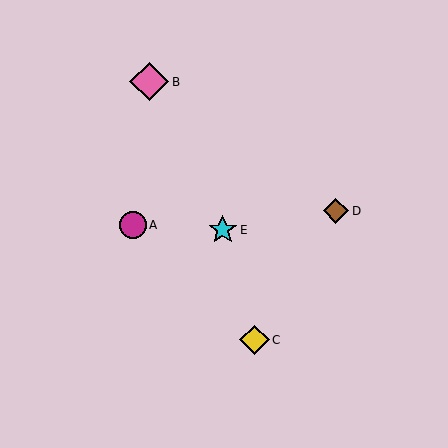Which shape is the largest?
The pink diamond (labeled B) is the largest.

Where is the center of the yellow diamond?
The center of the yellow diamond is at (254, 340).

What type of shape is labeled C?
Shape C is a yellow diamond.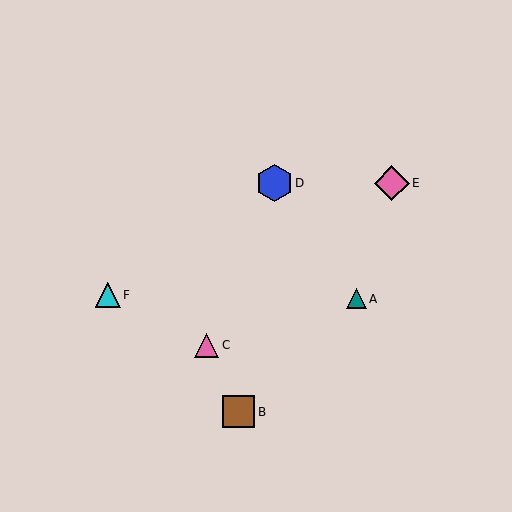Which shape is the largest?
The blue hexagon (labeled D) is the largest.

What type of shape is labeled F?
Shape F is a cyan triangle.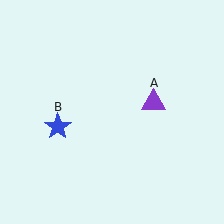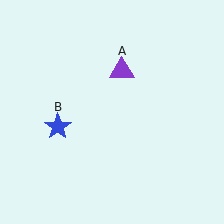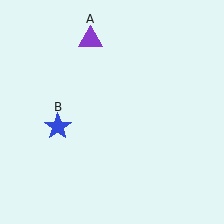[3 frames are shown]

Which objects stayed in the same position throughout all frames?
Blue star (object B) remained stationary.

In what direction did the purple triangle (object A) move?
The purple triangle (object A) moved up and to the left.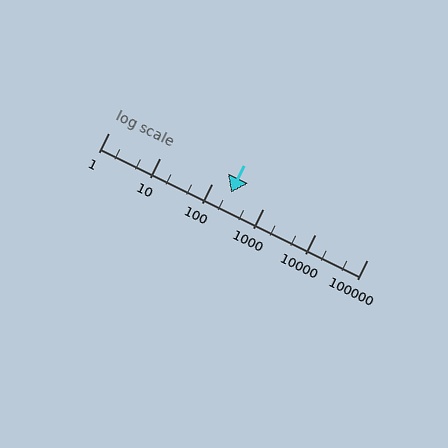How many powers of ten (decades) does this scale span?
The scale spans 5 decades, from 1 to 100000.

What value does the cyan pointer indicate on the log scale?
The pointer indicates approximately 230.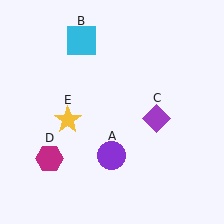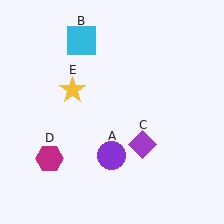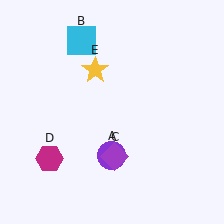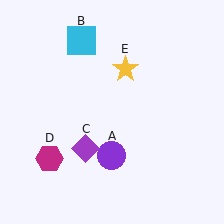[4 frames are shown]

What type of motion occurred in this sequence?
The purple diamond (object C), yellow star (object E) rotated clockwise around the center of the scene.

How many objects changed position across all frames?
2 objects changed position: purple diamond (object C), yellow star (object E).